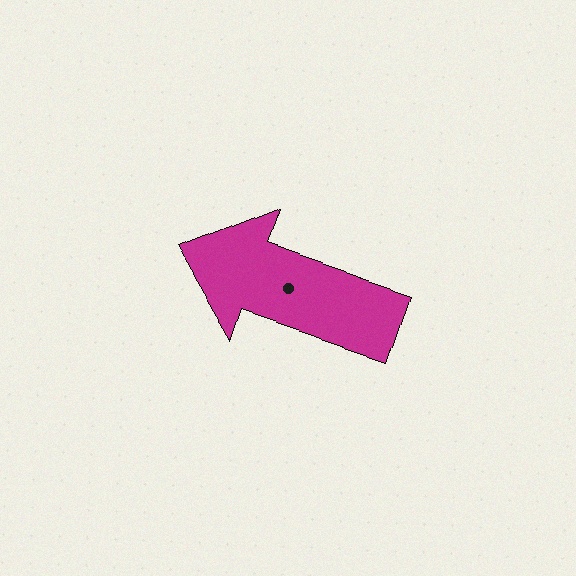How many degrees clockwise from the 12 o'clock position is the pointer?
Approximately 289 degrees.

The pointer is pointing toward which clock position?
Roughly 10 o'clock.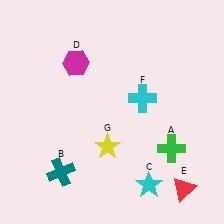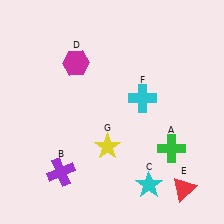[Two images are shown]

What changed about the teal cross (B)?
In Image 1, B is teal. In Image 2, it changed to purple.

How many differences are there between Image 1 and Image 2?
There is 1 difference between the two images.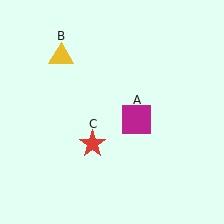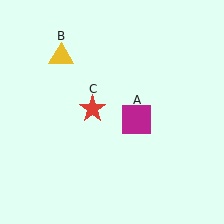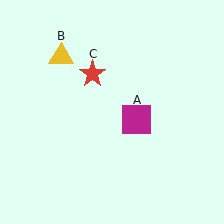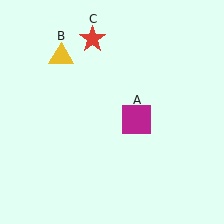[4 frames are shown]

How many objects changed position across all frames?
1 object changed position: red star (object C).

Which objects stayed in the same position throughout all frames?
Magenta square (object A) and yellow triangle (object B) remained stationary.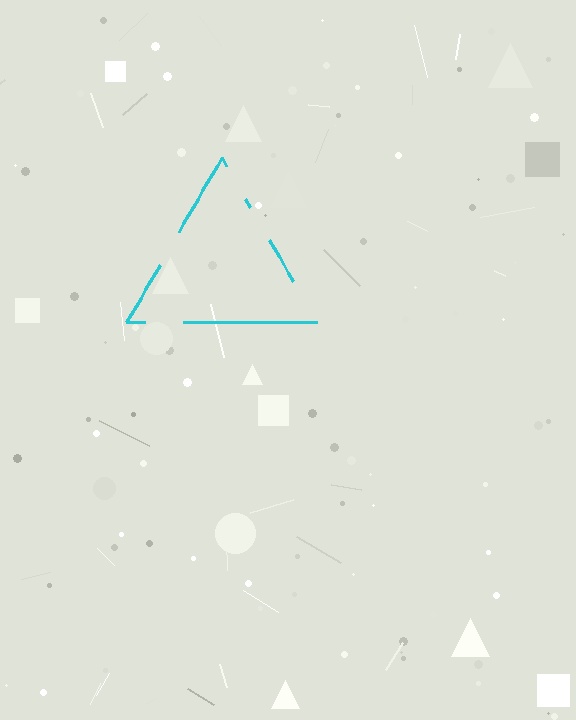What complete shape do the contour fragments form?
The contour fragments form a triangle.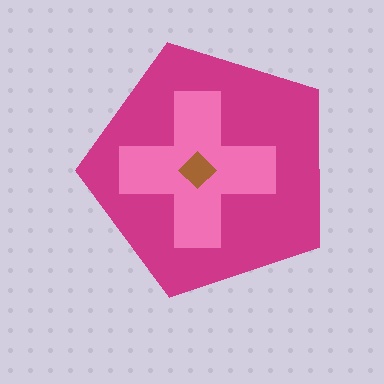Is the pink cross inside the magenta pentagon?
Yes.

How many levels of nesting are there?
3.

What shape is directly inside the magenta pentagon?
The pink cross.